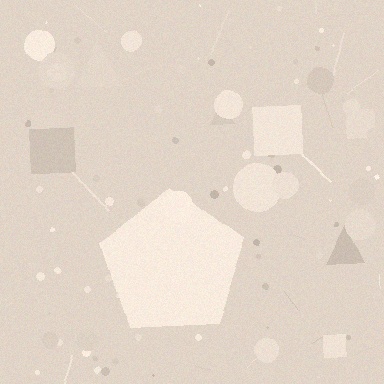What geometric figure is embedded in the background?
A pentagon is embedded in the background.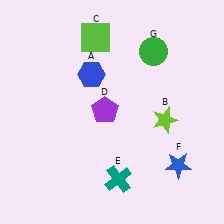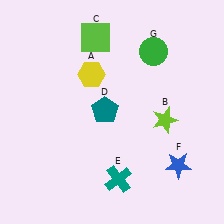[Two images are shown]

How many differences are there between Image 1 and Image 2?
There are 2 differences between the two images.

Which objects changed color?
A changed from blue to yellow. D changed from purple to teal.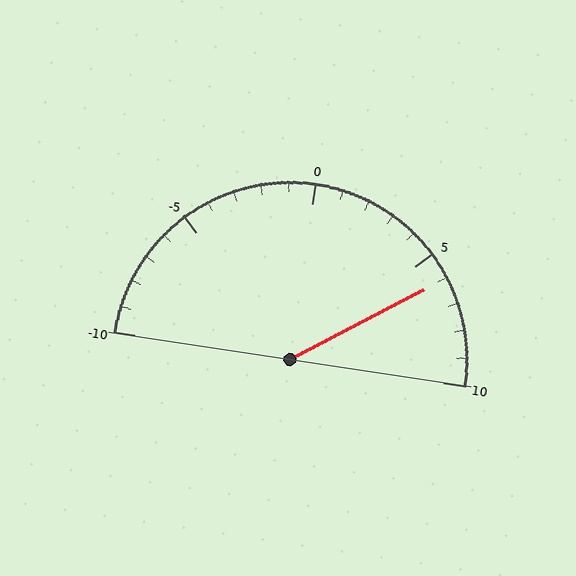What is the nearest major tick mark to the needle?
The nearest major tick mark is 5.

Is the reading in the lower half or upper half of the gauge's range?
The reading is in the upper half of the range (-10 to 10).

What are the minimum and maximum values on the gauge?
The gauge ranges from -10 to 10.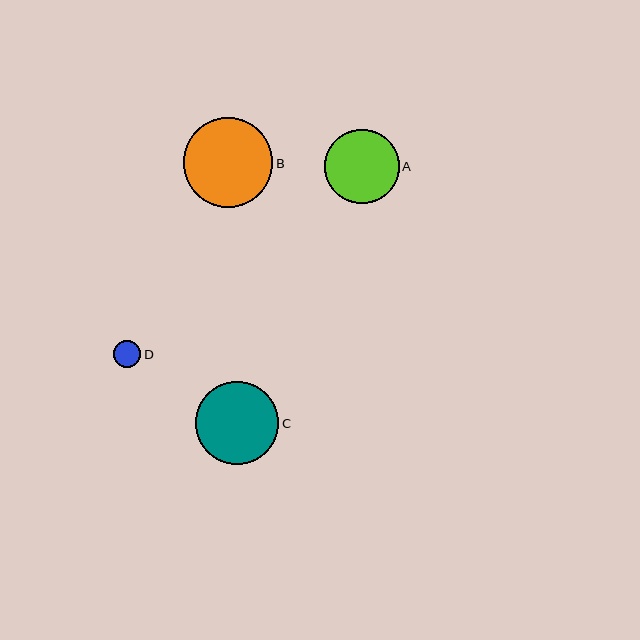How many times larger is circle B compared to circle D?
Circle B is approximately 3.3 times the size of circle D.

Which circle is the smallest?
Circle D is the smallest with a size of approximately 27 pixels.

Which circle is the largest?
Circle B is the largest with a size of approximately 90 pixels.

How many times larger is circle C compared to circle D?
Circle C is approximately 3.1 times the size of circle D.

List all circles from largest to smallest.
From largest to smallest: B, C, A, D.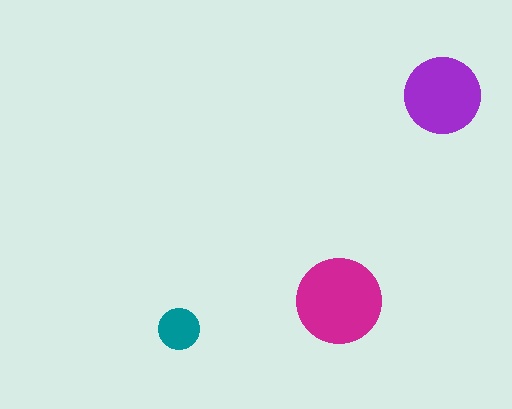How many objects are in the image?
There are 3 objects in the image.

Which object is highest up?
The purple circle is topmost.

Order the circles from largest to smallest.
the magenta one, the purple one, the teal one.